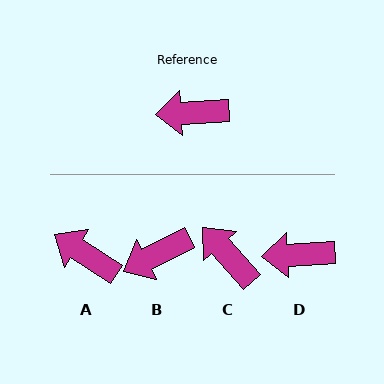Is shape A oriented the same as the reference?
No, it is off by about 36 degrees.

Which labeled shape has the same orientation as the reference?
D.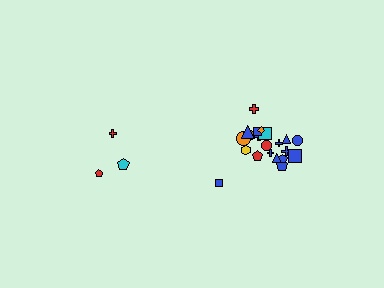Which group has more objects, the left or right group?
The right group.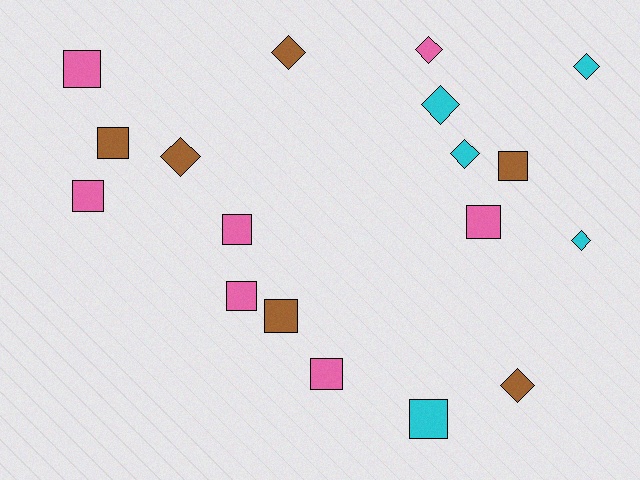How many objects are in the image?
There are 18 objects.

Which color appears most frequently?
Pink, with 7 objects.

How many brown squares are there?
There are 3 brown squares.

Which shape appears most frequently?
Square, with 10 objects.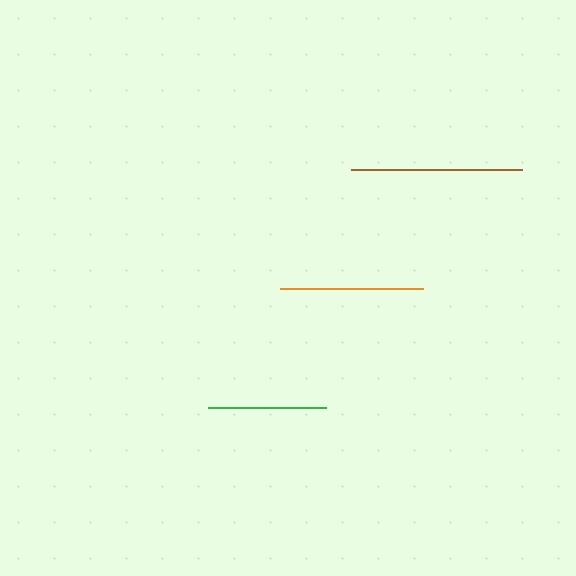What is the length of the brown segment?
The brown segment is approximately 171 pixels long.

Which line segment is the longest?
The brown line is the longest at approximately 171 pixels.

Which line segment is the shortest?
The green line is the shortest at approximately 118 pixels.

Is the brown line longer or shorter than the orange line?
The brown line is longer than the orange line.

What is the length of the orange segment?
The orange segment is approximately 143 pixels long.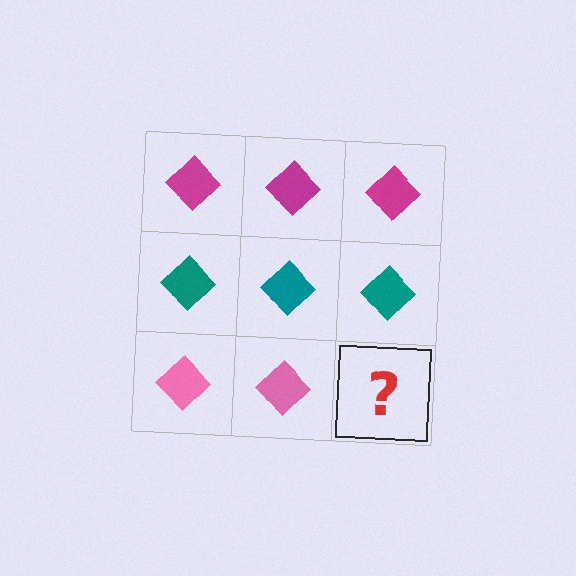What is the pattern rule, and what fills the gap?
The rule is that each row has a consistent color. The gap should be filled with a pink diamond.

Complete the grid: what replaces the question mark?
The question mark should be replaced with a pink diamond.